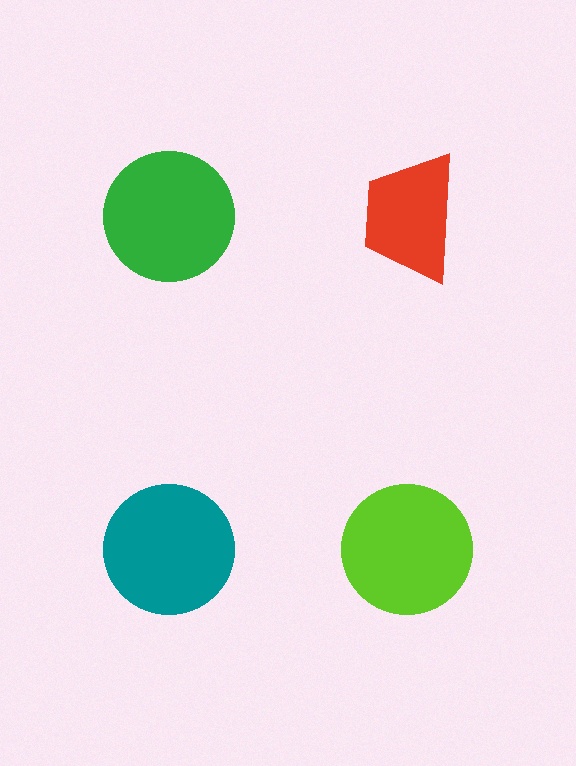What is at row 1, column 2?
A red trapezoid.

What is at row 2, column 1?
A teal circle.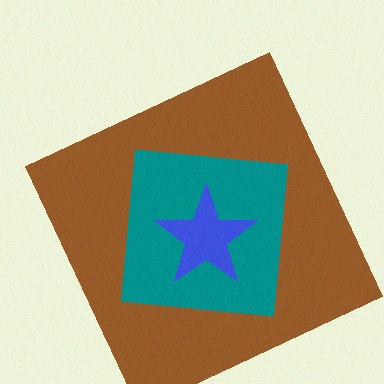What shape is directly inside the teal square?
The blue star.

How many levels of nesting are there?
3.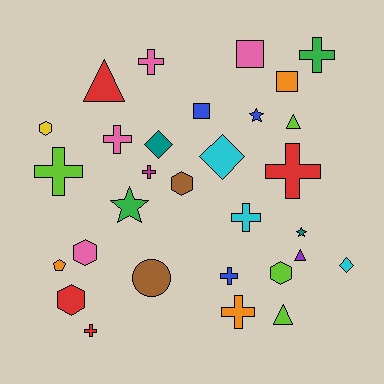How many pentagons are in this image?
There is 1 pentagon.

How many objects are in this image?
There are 30 objects.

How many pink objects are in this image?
There are 4 pink objects.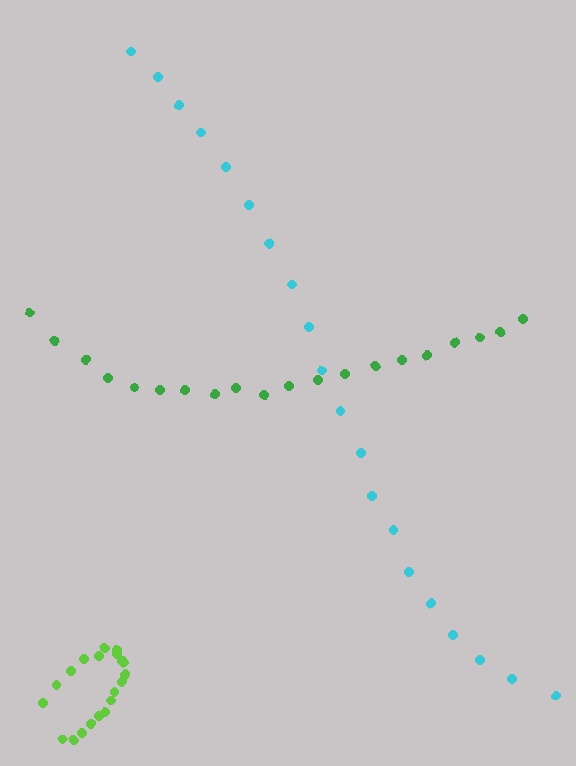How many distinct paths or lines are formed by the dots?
There are 3 distinct paths.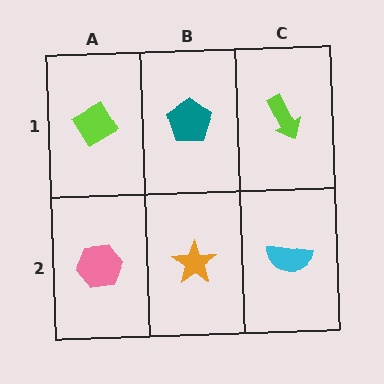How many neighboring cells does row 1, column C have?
2.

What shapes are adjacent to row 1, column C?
A cyan semicircle (row 2, column C), a teal pentagon (row 1, column B).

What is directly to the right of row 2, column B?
A cyan semicircle.